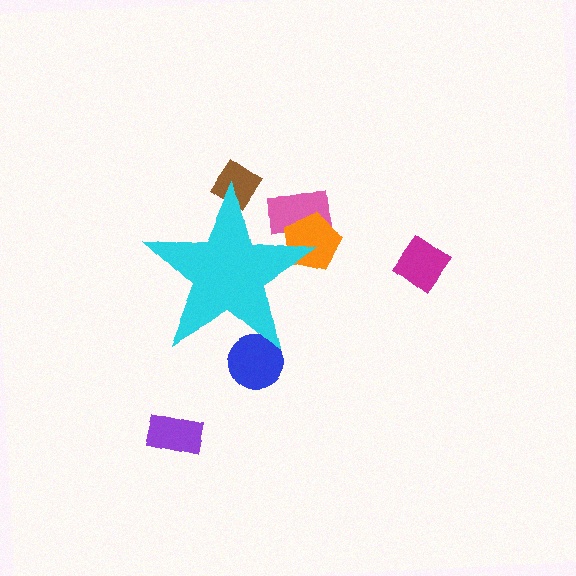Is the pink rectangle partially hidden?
Yes, the pink rectangle is partially hidden behind the cyan star.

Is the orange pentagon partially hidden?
Yes, the orange pentagon is partially hidden behind the cyan star.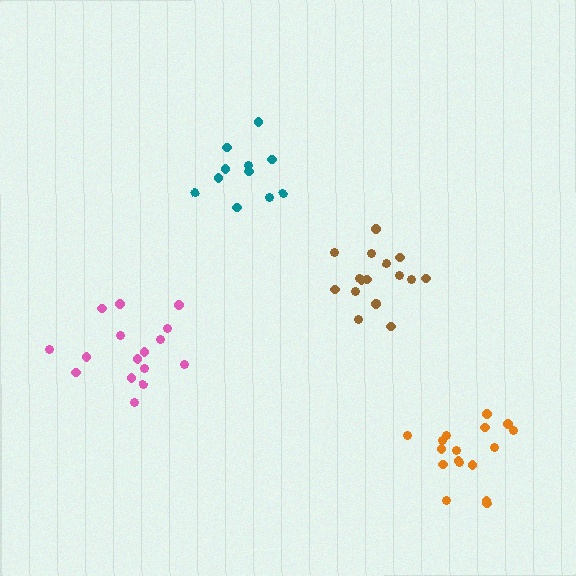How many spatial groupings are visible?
There are 4 spatial groupings.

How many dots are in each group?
Group 1: 16 dots, Group 2: 17 dots, Group 3: 17 dots, Group 4: 11 dots (61 total).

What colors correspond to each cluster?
The clusters are colored: pink, brown, orange, teal.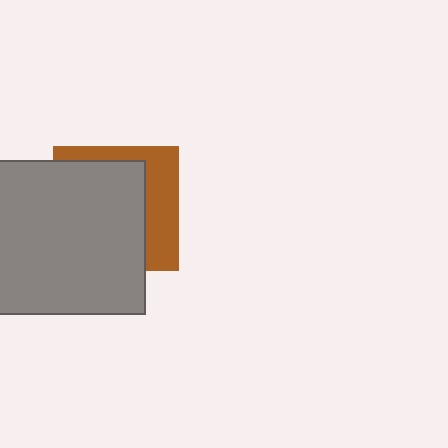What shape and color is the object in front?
The object in front is a gray square.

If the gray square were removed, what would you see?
You would see the complete brown square.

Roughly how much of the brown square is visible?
A small part of it is visible (roughly 35%).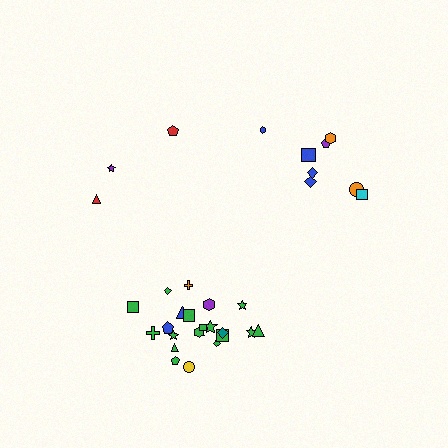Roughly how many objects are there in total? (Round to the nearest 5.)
Roughly 35 objects in total.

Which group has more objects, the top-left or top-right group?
The top-right group.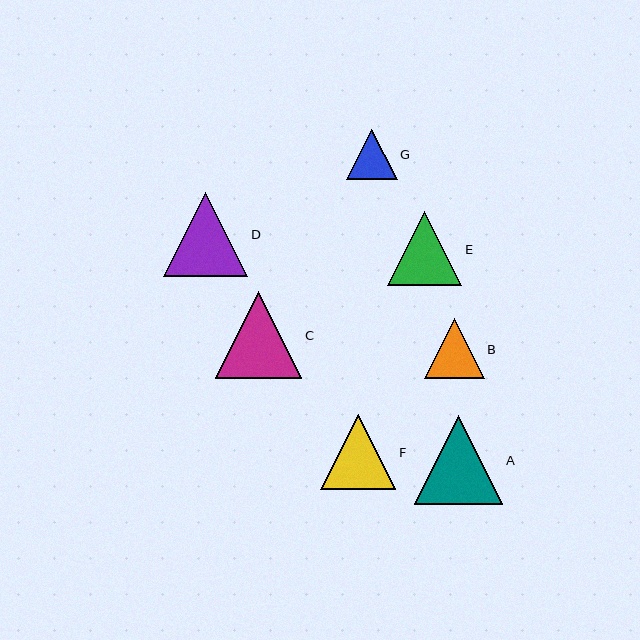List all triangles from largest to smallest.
From largest to smallest: A, C, D, F, E, B, G.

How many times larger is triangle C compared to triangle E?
Triangle C is approximately 1.2 times the size of triangle E.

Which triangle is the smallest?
Triangle G is the smallest with a size of approximately 51 pixels.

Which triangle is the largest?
Triangle A is the largest with a size of approximately 89 pixels.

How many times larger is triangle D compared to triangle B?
Triangle D is approximately 1.4 times the size of triangle B.